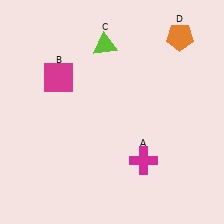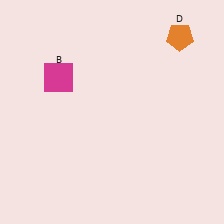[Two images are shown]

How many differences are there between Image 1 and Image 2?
There are 2 differences between the two images.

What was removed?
The lime triangle (C), the magenta cross (A) were removed in Image 2.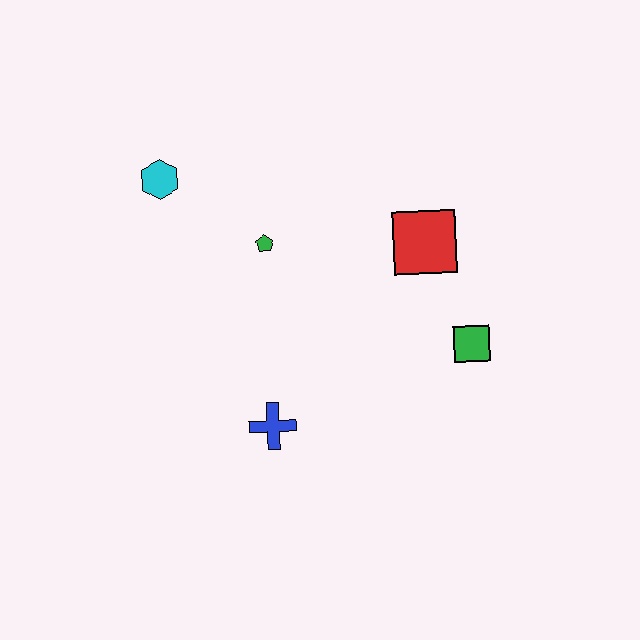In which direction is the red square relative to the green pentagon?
The red square is to the right of the green pentagon.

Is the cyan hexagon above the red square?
Yes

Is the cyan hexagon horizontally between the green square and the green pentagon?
No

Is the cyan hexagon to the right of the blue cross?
No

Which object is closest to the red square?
The green square is closest to the red square.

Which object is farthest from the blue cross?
The cyan hexagon is farthest from the blue cross.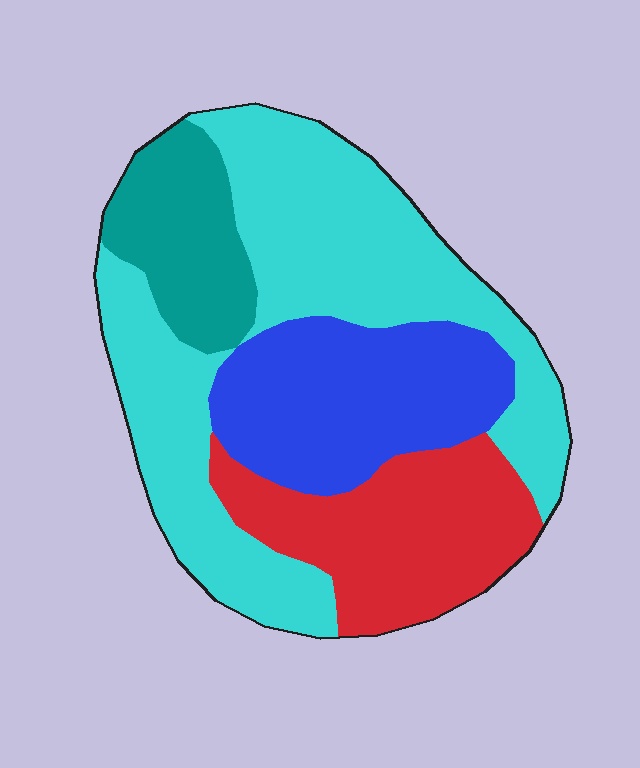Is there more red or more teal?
Red.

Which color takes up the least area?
Teal, at roughly 15%.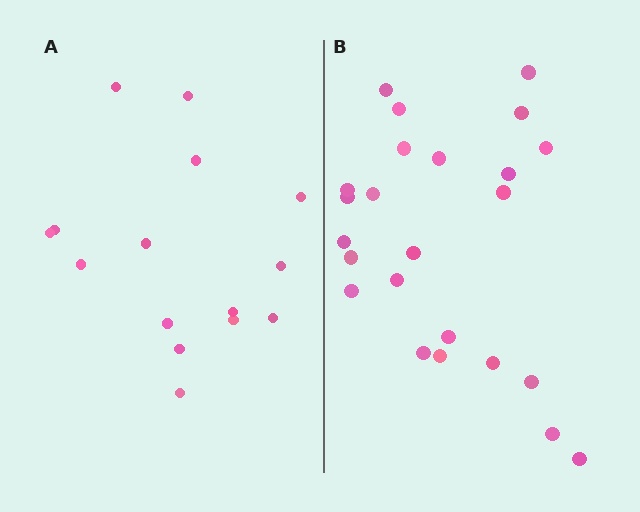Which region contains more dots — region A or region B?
Region B (the right region) has more dots.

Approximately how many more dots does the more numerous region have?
Region B has roughly 8 or so more dots than region A.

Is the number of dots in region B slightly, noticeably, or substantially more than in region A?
Region B has substantially more. The ratio is roughly 1.6 to 1.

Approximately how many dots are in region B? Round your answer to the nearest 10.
About 20 dots. (The exact count is 24, which rounds to 20.)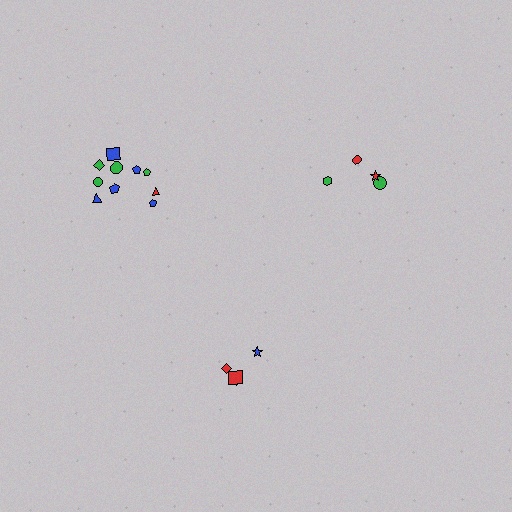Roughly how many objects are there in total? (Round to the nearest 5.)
Roughly 20 objects in total.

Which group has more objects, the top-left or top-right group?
The top-left group.